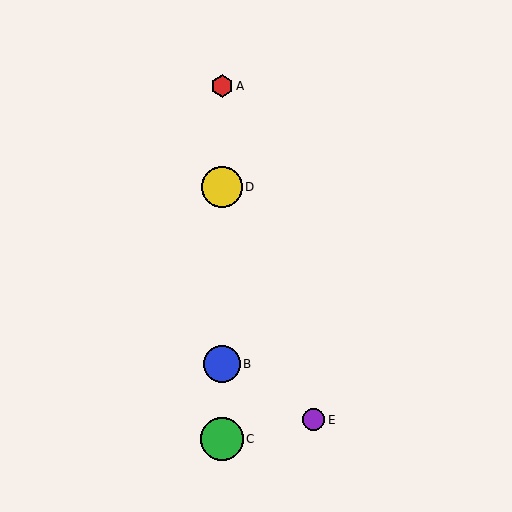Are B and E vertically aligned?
No, B is at x≈222 and E is at x≈314.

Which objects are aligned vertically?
Objects A, B, C, D are aligned vertically.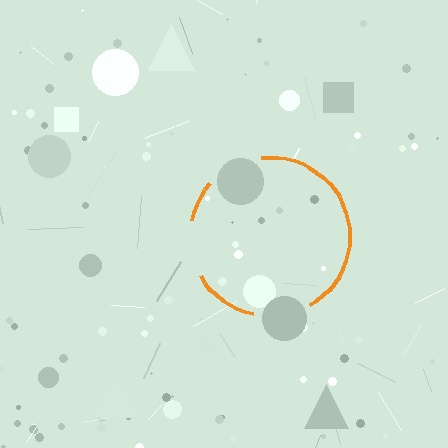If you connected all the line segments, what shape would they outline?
They would outline a circle.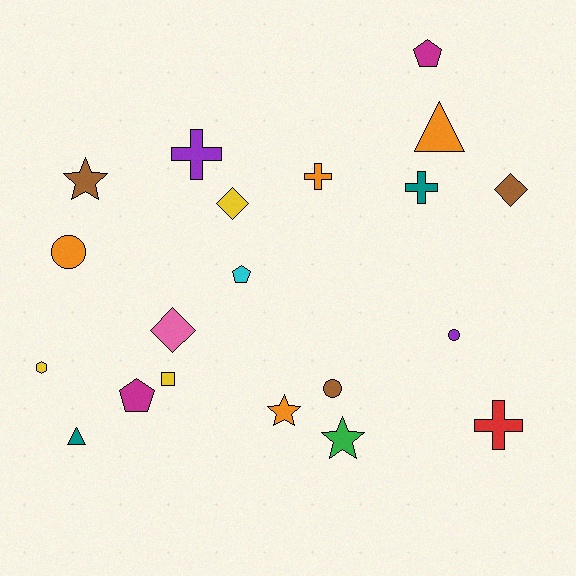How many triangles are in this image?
There are 2 triangles.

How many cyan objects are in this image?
There is 1 cyan object.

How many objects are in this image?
There are 20 objects.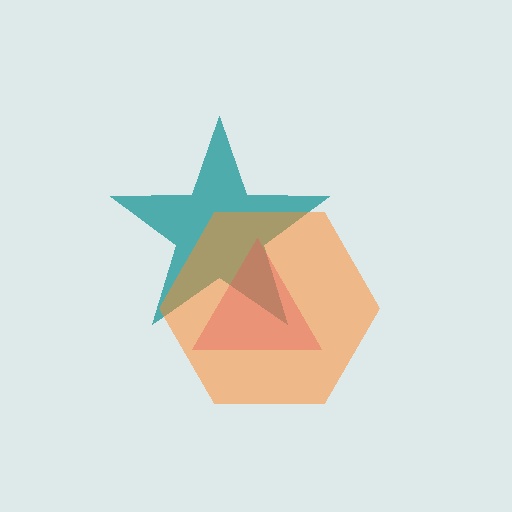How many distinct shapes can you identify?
There are 3 distinct shapes: a teal star, a magenta triangle, an orange hexagon.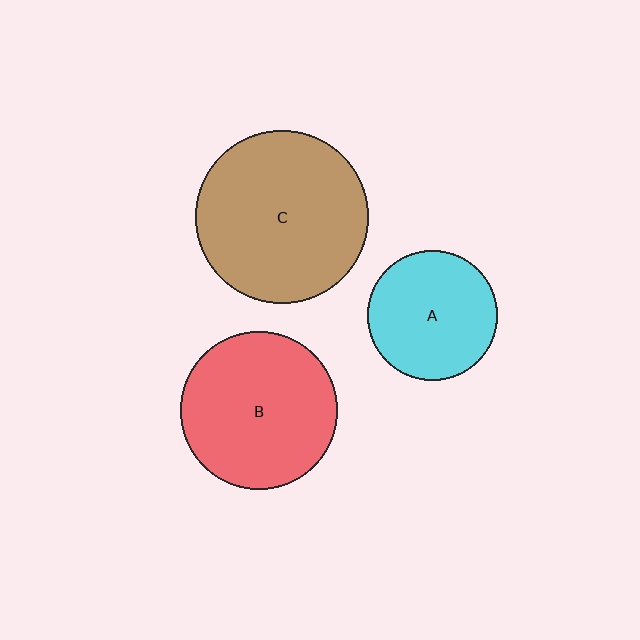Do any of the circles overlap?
No, none of the circles overlap.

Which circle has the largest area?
Circle C (brown).